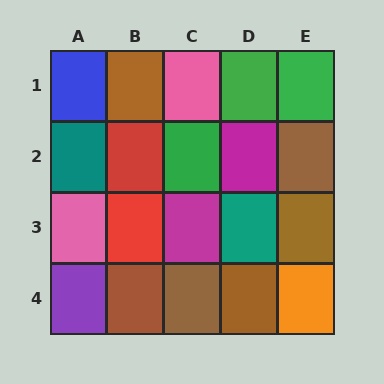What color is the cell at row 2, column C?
Green.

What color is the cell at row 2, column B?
Red.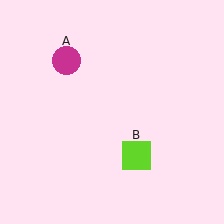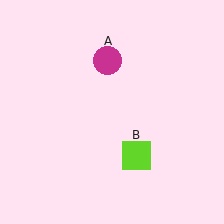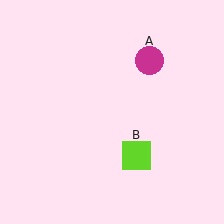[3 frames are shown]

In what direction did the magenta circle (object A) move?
The magenta circle (object A) moved right.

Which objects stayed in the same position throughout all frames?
Lime square (object B) remained stationary.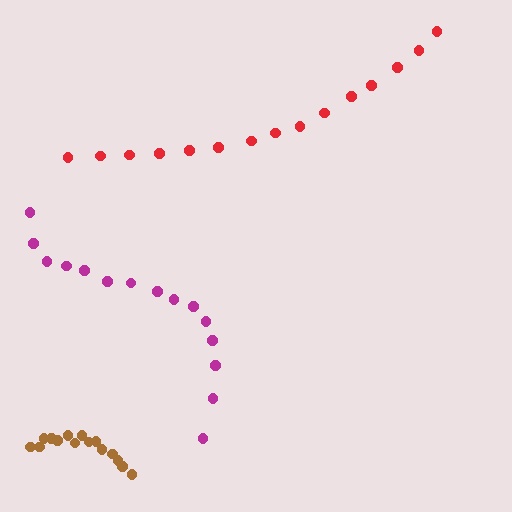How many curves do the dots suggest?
There are 3 distinct paths.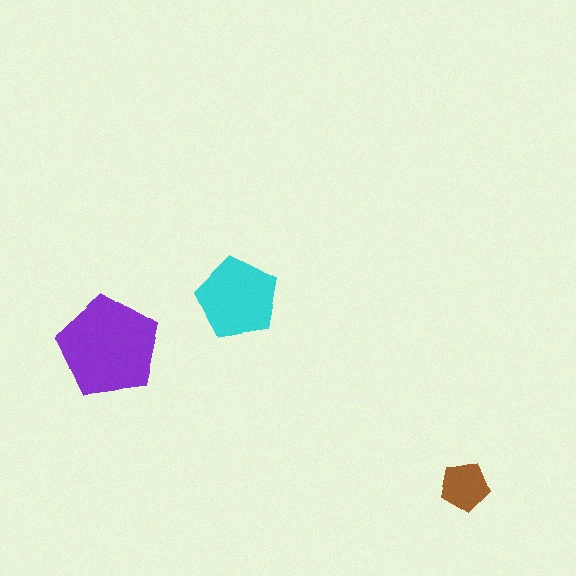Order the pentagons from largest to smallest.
the purple one, the cyan one, the brown one.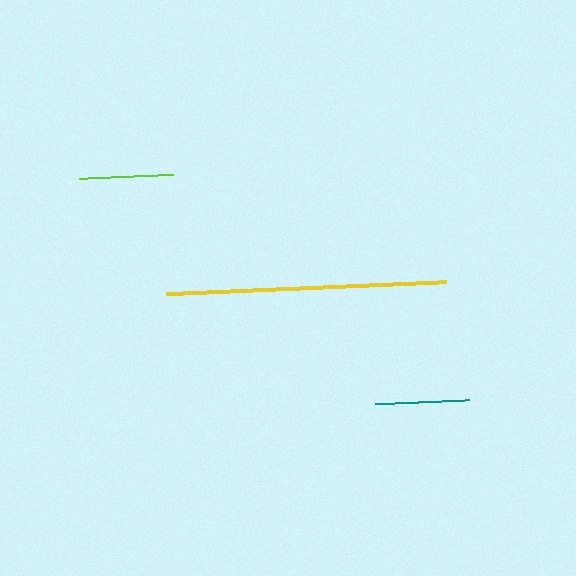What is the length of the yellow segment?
The yellow segment is approximately 280 pixels long.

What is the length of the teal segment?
The teal segment is approximately 95 pixels long.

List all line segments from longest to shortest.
From longest to shortest: yellow, teal, lime.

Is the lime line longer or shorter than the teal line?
The teal line is longer than the lime line.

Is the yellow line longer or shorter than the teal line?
The yellow line is longer than the teal line.